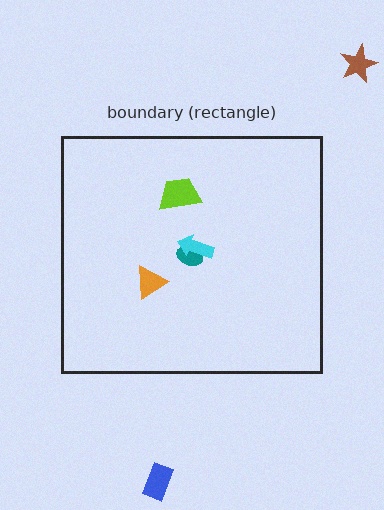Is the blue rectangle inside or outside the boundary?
Outside.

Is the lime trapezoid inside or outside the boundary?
Inside.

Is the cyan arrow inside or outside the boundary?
Inside.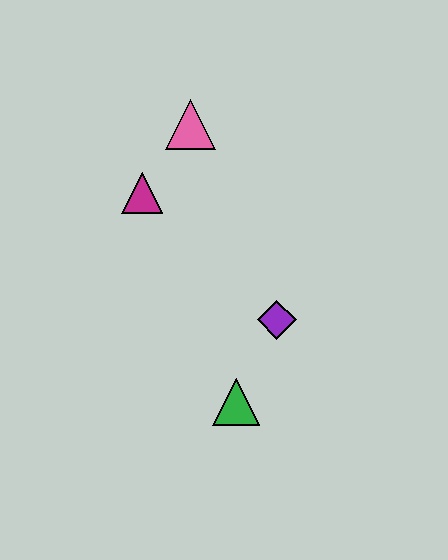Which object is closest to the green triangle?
The purple diamond is closest to the green triangle.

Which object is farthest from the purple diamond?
The pink triangle is farthest from the purple diamond.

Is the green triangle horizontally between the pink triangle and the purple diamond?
Yes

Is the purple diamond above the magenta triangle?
No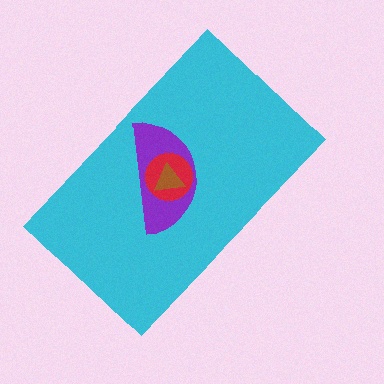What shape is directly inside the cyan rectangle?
The purple semicircle.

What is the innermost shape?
The brown triangle.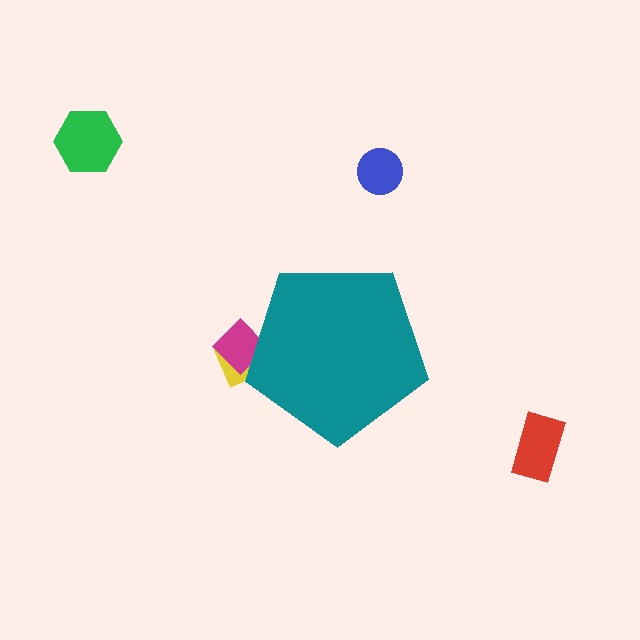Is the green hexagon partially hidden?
No, the green hexagon is fully visible.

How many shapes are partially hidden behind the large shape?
2 shapes are partially hidden.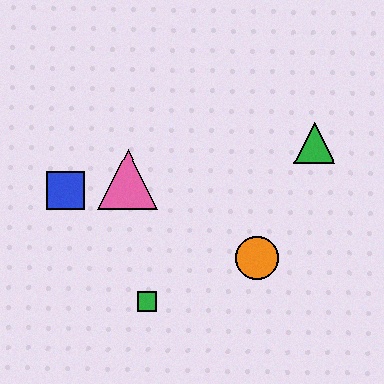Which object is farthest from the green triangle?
The blue square is farthest from the green triangle.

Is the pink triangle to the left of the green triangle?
Yes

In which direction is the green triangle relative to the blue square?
The green triangle is to the right of the blue square.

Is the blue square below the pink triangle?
Yes